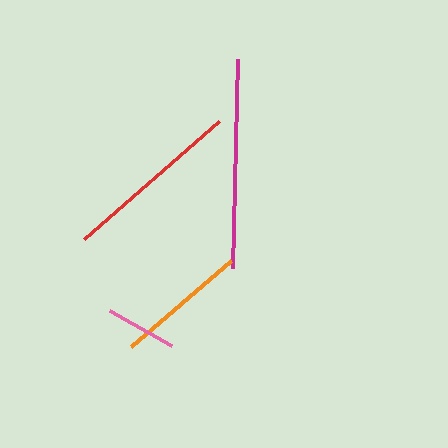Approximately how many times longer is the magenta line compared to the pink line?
The magenta line is approximately 2.9 times the length of the pink line.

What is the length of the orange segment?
The orange segment is approximately 131 pixels long.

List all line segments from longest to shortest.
From longest to shortest: magenta, red, orange, pink.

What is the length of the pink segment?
The pink segment is approximately 72 pixels long.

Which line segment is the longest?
The magenta line is the longest at approximately 209 pixels.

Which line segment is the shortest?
The pink line is the shortest at approximately 72 pixels.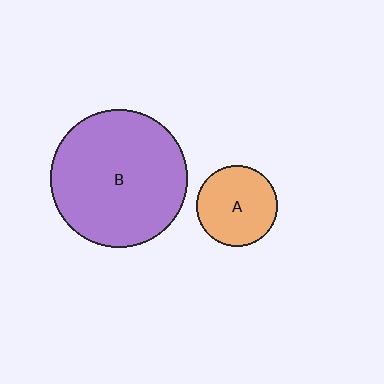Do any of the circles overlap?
No, none of the circles overlap.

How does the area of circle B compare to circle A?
Approximately 2.9 times.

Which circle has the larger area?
Circle B (purple).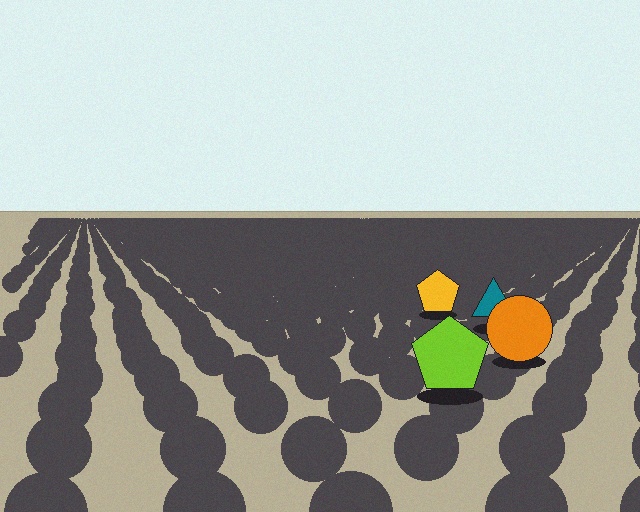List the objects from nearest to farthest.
From nearest to farthest: the lime pentagon, the orange circle, the teal triangle, the yellow pentagon.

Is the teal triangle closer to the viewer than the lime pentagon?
No. The lime pentagon is closer — you can tell from the texture gradient: the ground texture is coarser near it.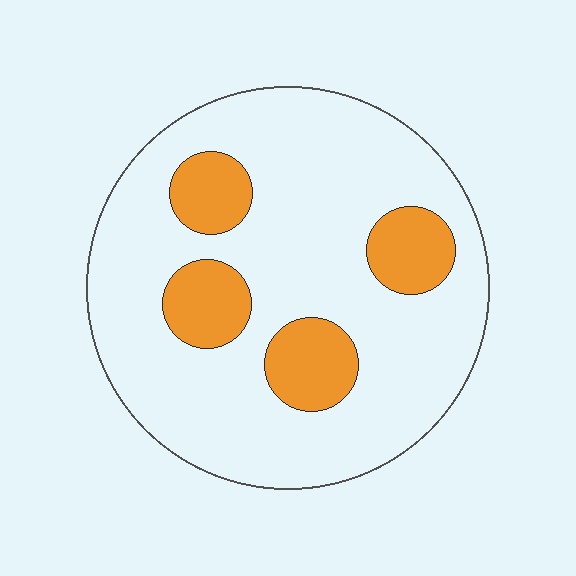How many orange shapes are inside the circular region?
4.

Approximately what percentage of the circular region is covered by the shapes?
Approximately 20%.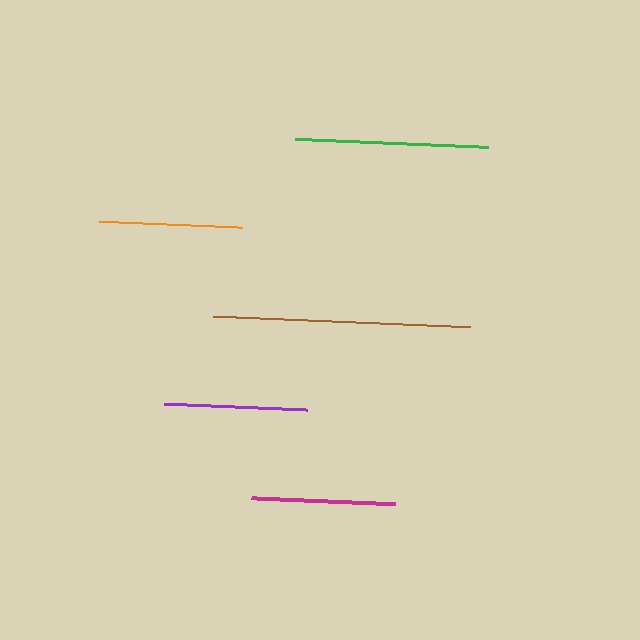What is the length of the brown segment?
The brown segment is approximately 257 pixels long.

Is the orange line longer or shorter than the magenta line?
The magenta line is longer than the orange line.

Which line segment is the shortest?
The orange line is the shortest at approximately 143 pixels.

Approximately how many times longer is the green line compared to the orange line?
The green line is approximately 1.4 times the length of the orange line.